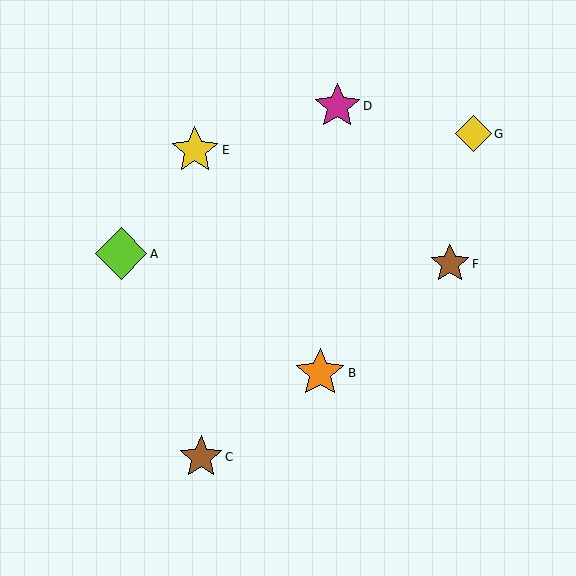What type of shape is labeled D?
Shape D is a magenta star.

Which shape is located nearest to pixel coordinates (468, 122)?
The yellow diamond (labeled G) at (473, 134) is nearest to that location.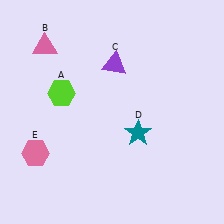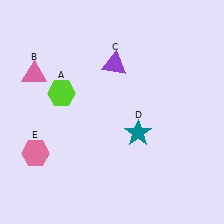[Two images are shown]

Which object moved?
The pink triangle (B) moved down.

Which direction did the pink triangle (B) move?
The pink triangle (B) moved down.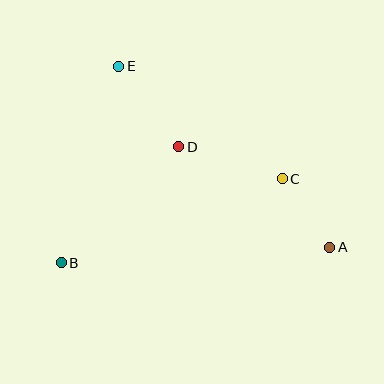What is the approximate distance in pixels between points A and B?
The distance between A and B is approximately 269 pixels.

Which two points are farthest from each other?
Points A and E are farthest from each other.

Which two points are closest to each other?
Points A and C are closest to each other.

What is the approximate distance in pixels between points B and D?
The distance between B and D is approximately 165 pixels.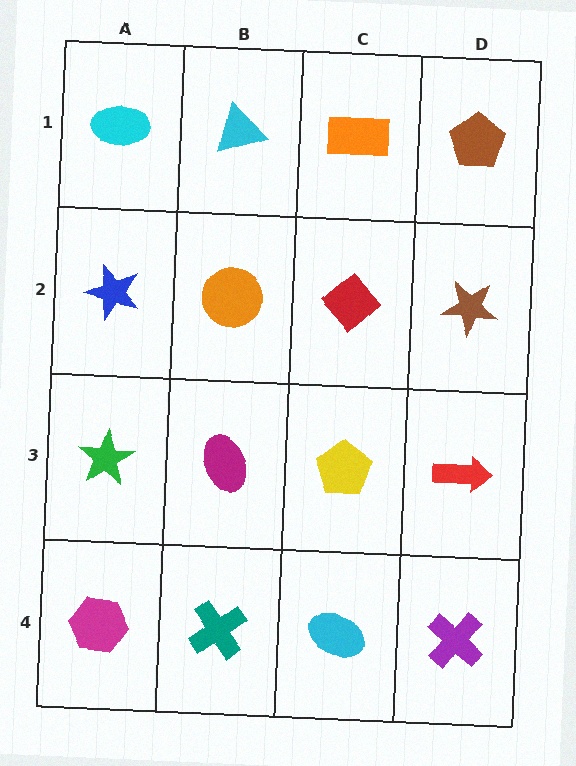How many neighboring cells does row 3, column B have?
4.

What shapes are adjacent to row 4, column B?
A magenta ellipse (row 3, column B), a magenta hexagon (row 4, column A), a cyan ellipse (row 4, column C).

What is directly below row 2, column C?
A yellow pentagon.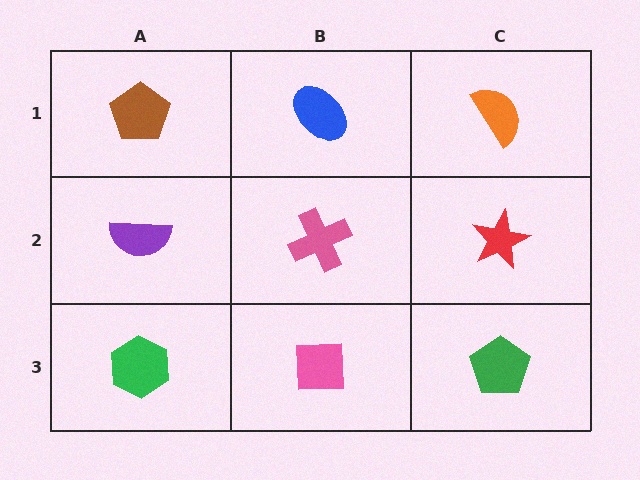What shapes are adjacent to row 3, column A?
A purple semicircle (row 2, column A), a pink square (row 3, column B).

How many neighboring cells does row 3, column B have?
3.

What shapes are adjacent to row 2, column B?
A blue ellipse (row 1, column B), a pink square (row 3, column B), a purple semicircle (row 2, column A), a red star (row 2, column C).